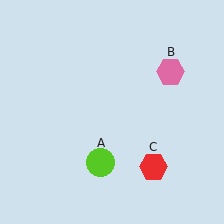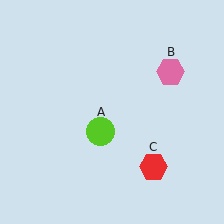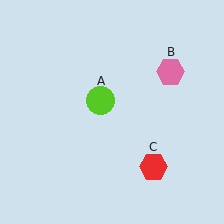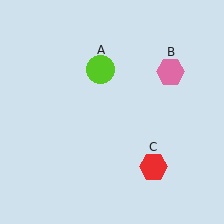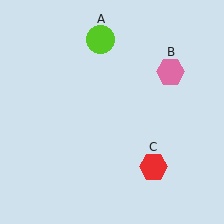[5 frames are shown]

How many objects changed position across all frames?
1 object changed position: lime circle (object A).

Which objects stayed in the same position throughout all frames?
Pink hexagon (object B) and red hexagon (object C) remained stationary.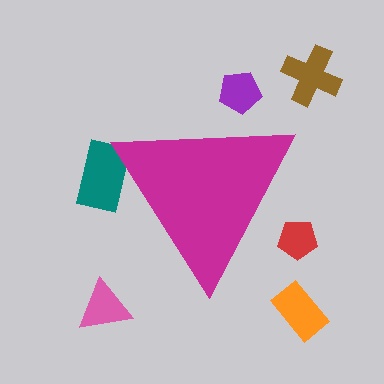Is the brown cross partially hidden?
No, the brown cross is fully visible.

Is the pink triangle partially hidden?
No, the pink triangle is fully visible.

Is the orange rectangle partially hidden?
No, the orange rectangle is fully visible.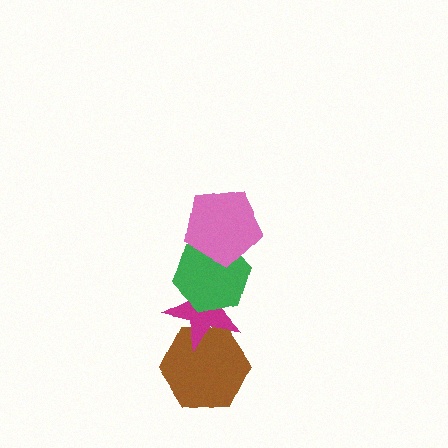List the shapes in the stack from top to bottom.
From top to bottom: the pink pentagon, the green hexagon, the magenta star, the brown hexagon.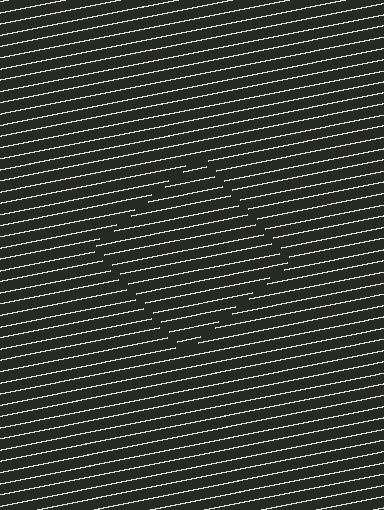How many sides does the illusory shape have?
4 sides — the line-ends trace a square.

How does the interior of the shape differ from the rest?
The interior of the shape contains the same grating, shifted by half a period — the contour is defined by the phase discontinuity where line-ends from the inner and outer gratings abut.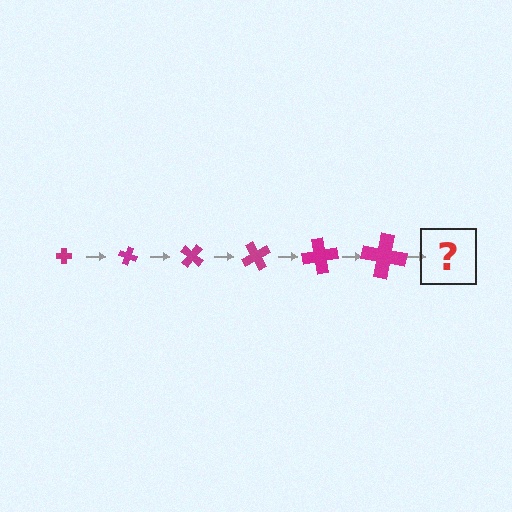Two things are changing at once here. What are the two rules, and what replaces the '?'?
The two rules are that the cross grows larger each step and it rotates 20 degrees each step. The '?' should be a cross, larger than the previous one and rotated 120 degrees from the start.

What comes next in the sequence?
The next element should be a cross, larger than the previous one and rotated 120 degrees from the start.